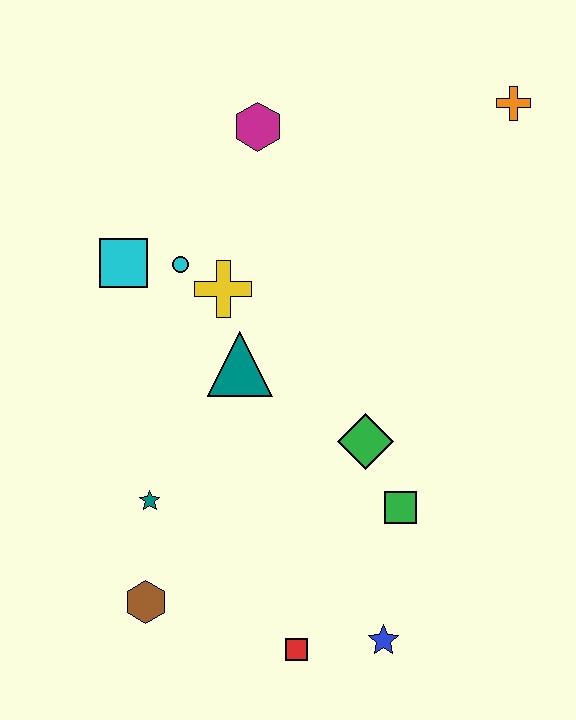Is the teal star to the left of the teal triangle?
Yes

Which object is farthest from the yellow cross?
The blue star is farthest from the yellow cross.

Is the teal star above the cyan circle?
No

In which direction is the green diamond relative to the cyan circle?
The green diamond is to the right of the cyan circle.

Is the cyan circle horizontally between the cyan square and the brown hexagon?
No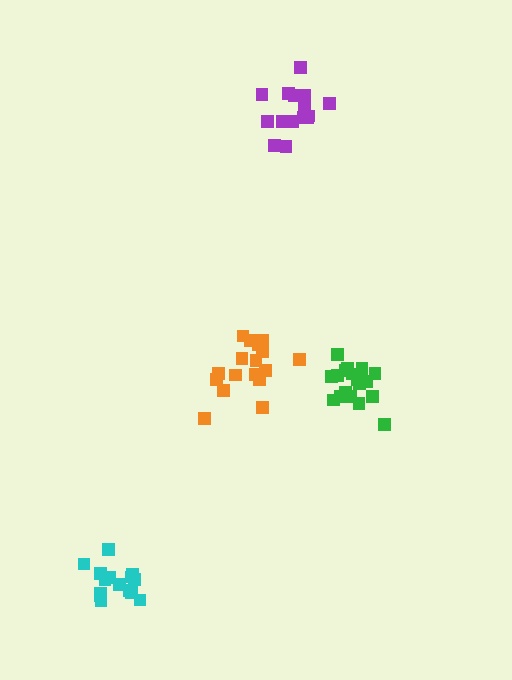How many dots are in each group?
Group 1: 15 dots, Group 2: 16 dots, Group 3: 18 dots, Group 4: 18 dots (67 total).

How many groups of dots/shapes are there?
There are 4 groups.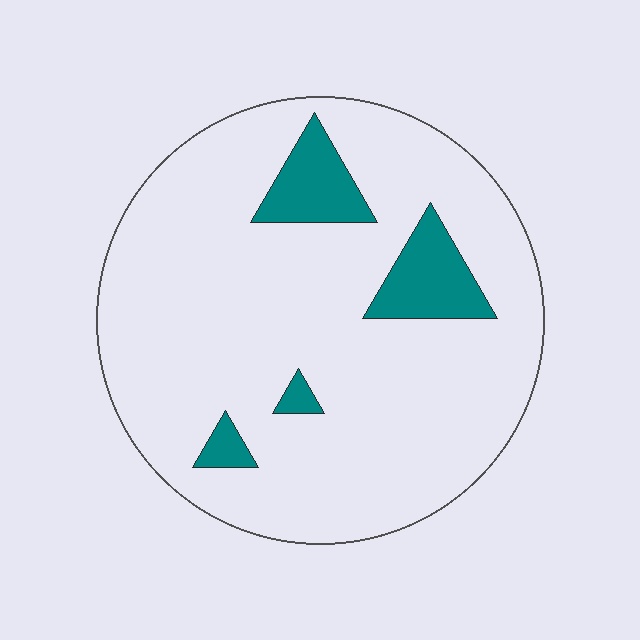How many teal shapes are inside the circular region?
4.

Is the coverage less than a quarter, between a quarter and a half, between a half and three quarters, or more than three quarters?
Less than a quarter.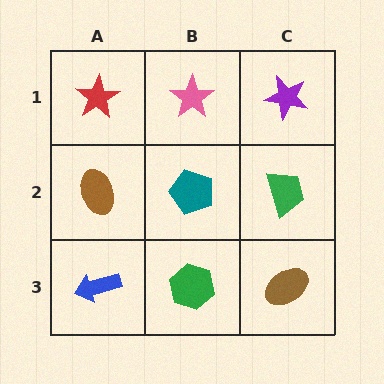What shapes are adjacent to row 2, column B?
A pink star (row 1, column B), a green hexagon (row 3, column B), a brown ellipse (row 2, column A), a green trapezoid (row 2, column C).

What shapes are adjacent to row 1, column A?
A brown ellipse (row 2, column A), a pink star (row 1, column B).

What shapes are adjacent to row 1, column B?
A teal pentagon (row 2, column B), a red star (row 1, column A), a purple star (row 1, column C).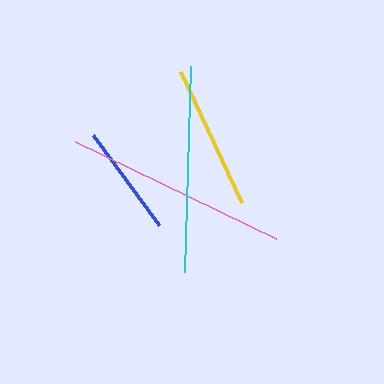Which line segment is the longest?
The pink line is the longest at approximately 223 pixels.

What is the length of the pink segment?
The pink segment is approximately 223 pixels long.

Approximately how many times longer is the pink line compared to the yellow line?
The pink line is approximately 1.5 times the length of the yellow line.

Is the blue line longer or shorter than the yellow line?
The yellow line is longer than the blue line.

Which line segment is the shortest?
The blue line is the shortest at approximately 111 pixels.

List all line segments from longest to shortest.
From longest to shortest: pink, cyan, yellow, blue.